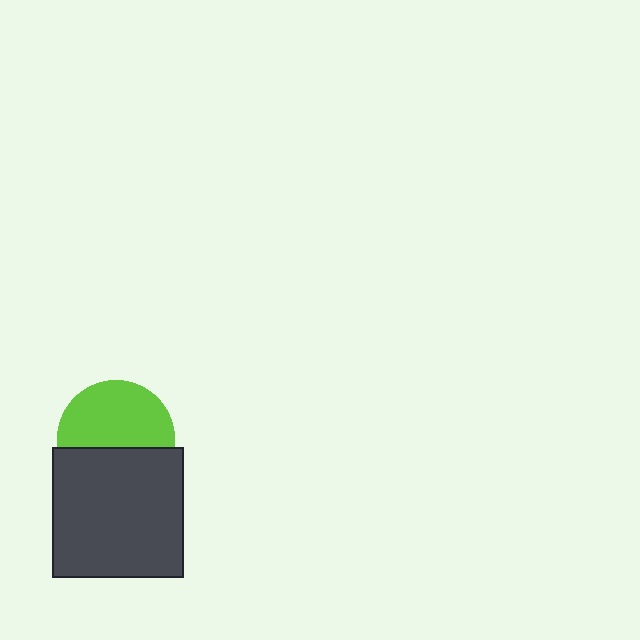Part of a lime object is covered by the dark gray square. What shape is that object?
It is a circle.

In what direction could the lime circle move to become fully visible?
The lime circle could move up. That would shift it out from behind the dark gray square entirely.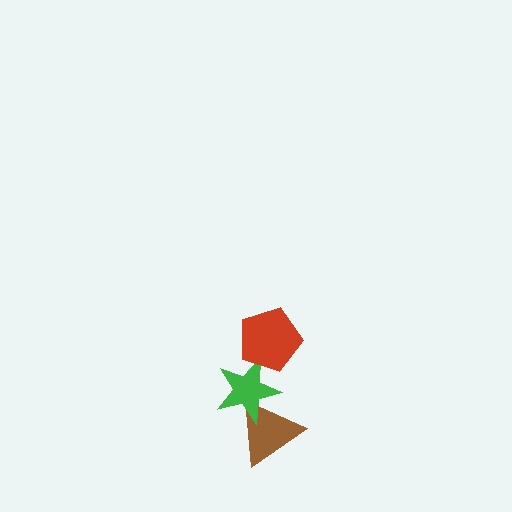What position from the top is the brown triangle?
The brown triangle is 3rd from the top.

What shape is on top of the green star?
The red pentagon is on top of the green star.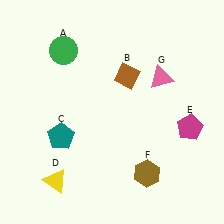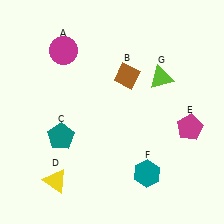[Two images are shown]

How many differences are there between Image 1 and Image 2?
There are 3 differences between the two images.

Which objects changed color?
A changed from green to magenta. F changed from brown to teal. G changed from pink to lime.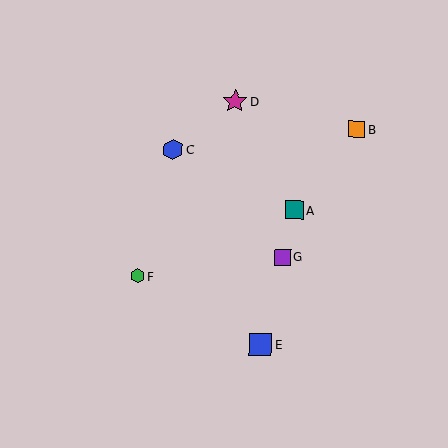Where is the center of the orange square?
The center of the orange square is at (357, 129).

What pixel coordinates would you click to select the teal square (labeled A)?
Click at (295, 210) to select the teal square A.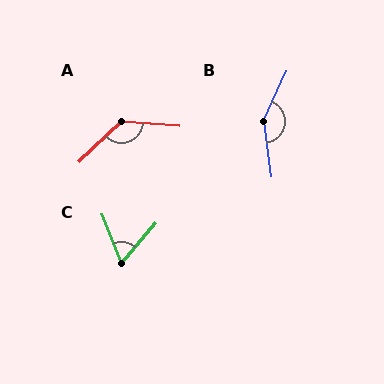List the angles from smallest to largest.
C (62°), A (132°), B (148°).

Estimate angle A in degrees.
Approximately 132 degrees.